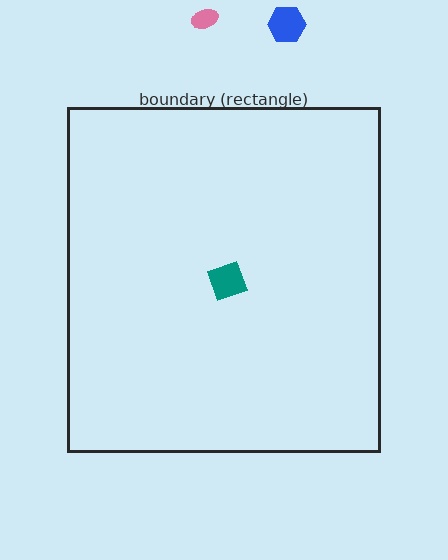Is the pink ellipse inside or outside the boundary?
Outside.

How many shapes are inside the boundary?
1 inside, 2 outside.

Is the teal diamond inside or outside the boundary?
Inside.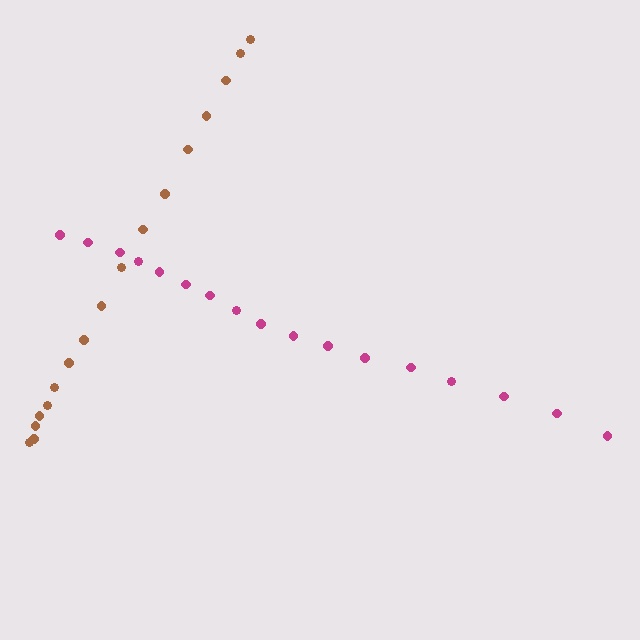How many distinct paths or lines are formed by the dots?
There are 2 distinct paths.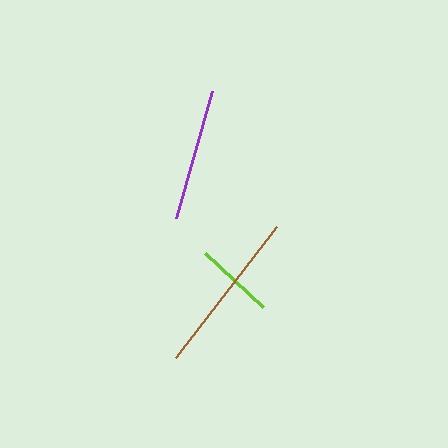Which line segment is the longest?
The brown line is the longest at approximately 166 pixels.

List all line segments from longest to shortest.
From longest to shortest: brown, purple, lime.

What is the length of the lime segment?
The lime segment is approximately 79 pixels long.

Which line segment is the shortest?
The lime line is the shortest at approximately 79 pixels.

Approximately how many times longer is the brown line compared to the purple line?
The brown line is approximately 1.3 times the length of the purple line.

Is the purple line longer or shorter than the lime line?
The purple line is longer than the lime line.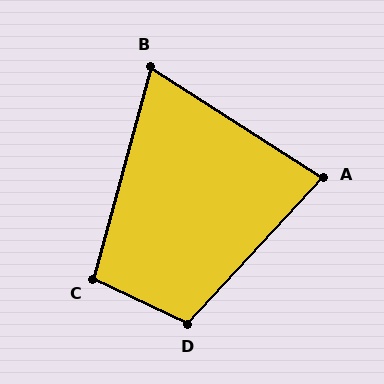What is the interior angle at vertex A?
Approximately 80 degrees (acute).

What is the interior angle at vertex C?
Approximately 100 degrees (obtuse).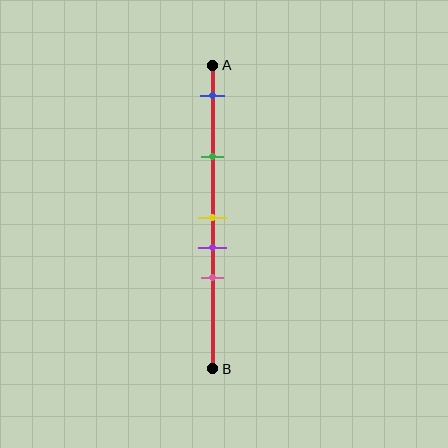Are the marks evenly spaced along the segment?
No, the marks are not evenly spaced.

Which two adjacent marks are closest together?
The yellow and purple marks are the closest adjacent pair.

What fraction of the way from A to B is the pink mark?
The pink mark is approximately 70% (0.7) of the way from A to B.